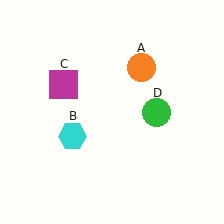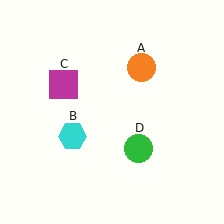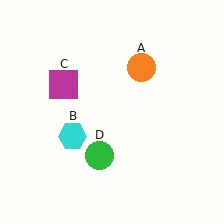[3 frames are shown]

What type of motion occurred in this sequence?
The green circle (object D) rotated clockwise around the center of the scene.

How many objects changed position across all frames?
1 object changed position: green circle (object D).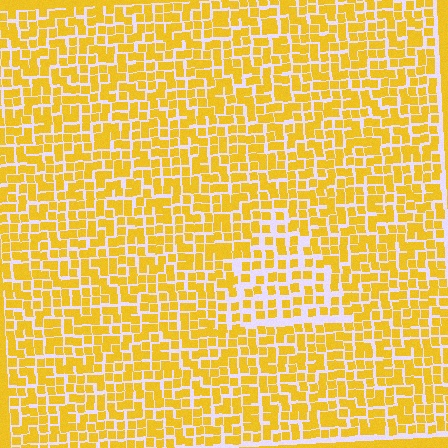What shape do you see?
I see a triangle.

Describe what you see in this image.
The image contains small yellow elements arranged at two different densities. A triangle-shaped region is visible where the elements are less densely packed than the surrounding area.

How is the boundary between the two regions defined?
The boundary is defined by a change in element density (approximately 1.7x ratio). All elements are the same color, size, and shape.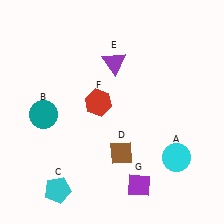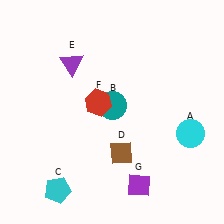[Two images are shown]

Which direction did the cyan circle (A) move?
The cyan circle (A) moved up.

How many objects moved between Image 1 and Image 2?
3 objects moved between the two images.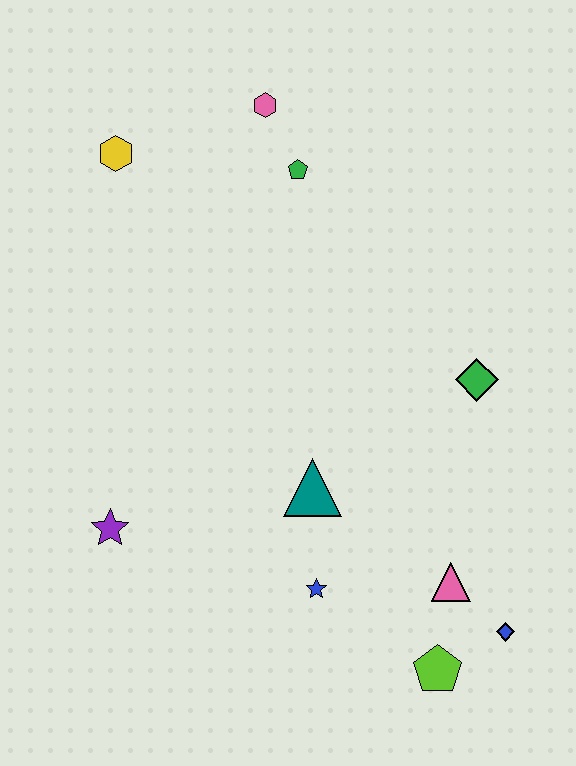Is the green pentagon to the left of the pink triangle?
Yes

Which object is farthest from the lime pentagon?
The yellow hexagon is farthest from the lime pentagon.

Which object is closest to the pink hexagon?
The green pentagon is closest to the pink hexagon.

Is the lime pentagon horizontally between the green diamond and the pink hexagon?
Yes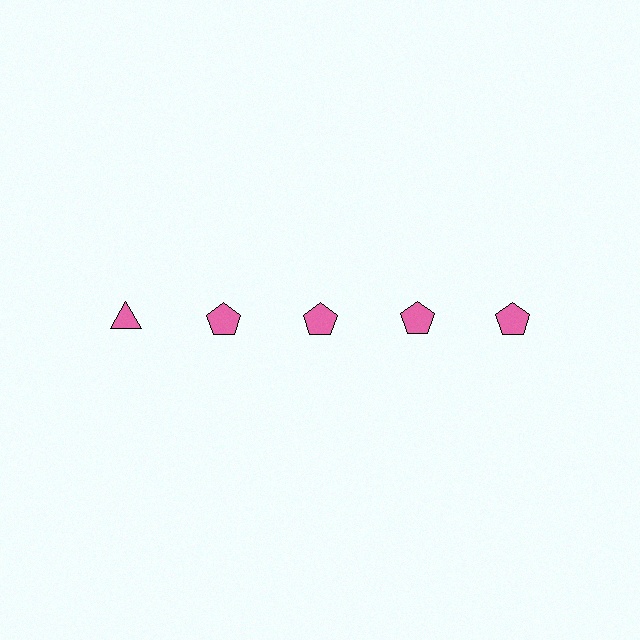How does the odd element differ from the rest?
It has a different shape: triangle instead of pentagon.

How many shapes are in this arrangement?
There are 5 shapes arranged in a grid pattern.